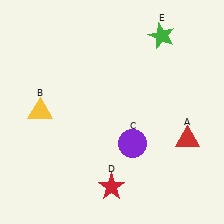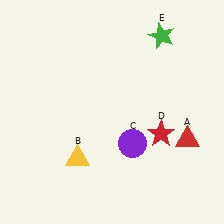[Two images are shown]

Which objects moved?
The objects that moved are: the yellow triangle (B), the red star (D).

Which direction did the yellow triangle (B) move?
The yellow triangle (B) moved down.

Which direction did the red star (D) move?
The red star (D) moved up.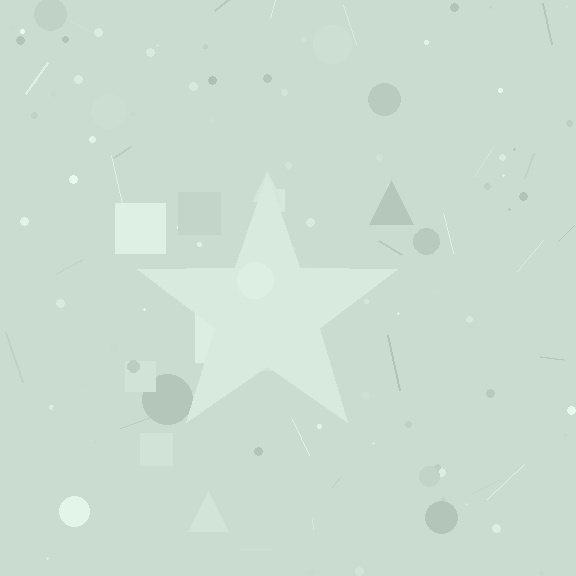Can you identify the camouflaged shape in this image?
The camouflaged shape is a star.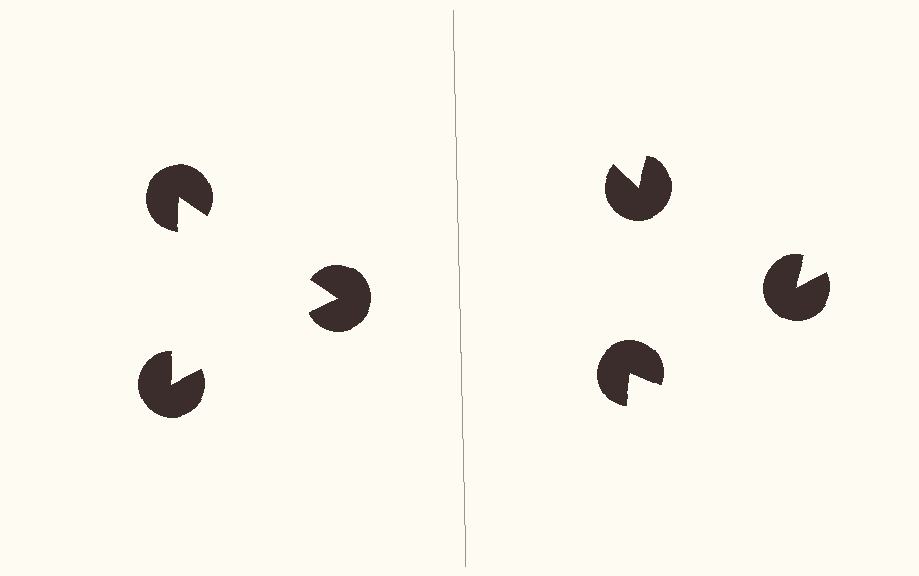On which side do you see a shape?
An illusory triangle appears on the left side. On the right side the wedge cuts are rotated, so no coherent shape forms.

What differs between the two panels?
The pac-man discs are positioned identically on both sides; only the wedge orientations differ. On the left they align to a triangle; on the right they are misaligned.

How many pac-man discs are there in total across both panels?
6 — 3 on each side.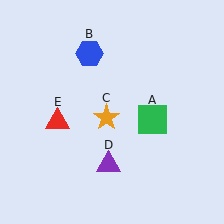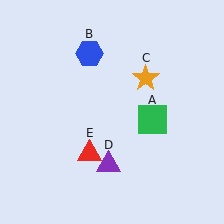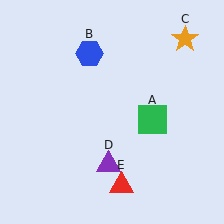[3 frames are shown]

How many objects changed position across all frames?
2 objects changed position: orange star (object C), red triangle (object E).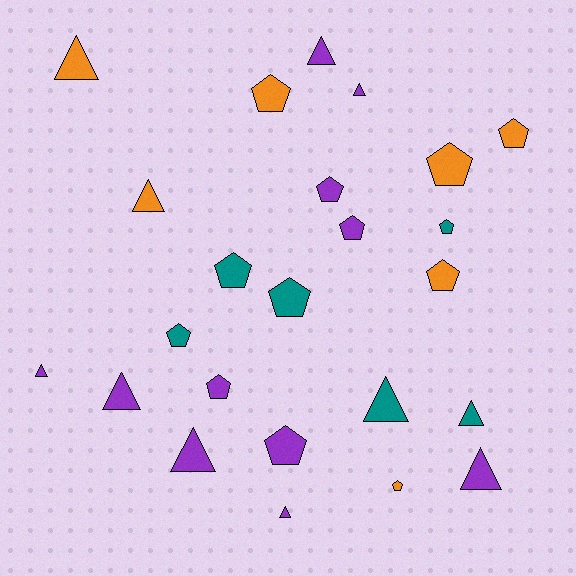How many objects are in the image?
There are 24 objects.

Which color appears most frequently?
Purple, with 11 objects.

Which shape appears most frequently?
Pentagon, with 13 objects.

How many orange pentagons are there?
There are 5 orange pentagons.